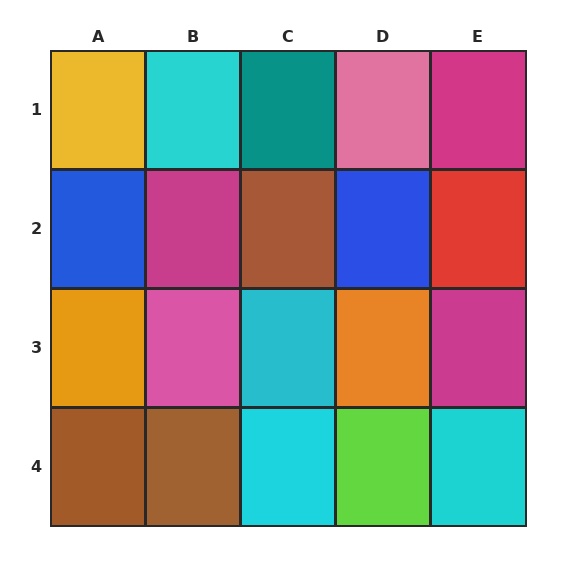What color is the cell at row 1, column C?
Teal.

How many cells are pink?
2 cells are pink.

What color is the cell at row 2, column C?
Brown.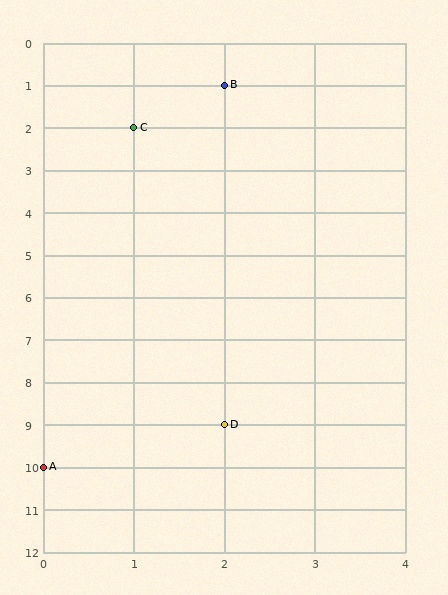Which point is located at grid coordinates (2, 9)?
Point D is at (2, 9).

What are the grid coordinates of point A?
Point A is at grid coordinates (0, 10).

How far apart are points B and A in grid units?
Points B and A are 2 columns and 9 rows apart (about 9.2 grid units diagonally).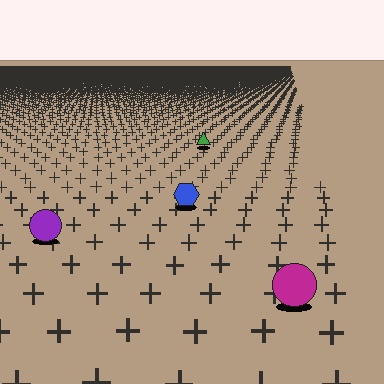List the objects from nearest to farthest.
From nearest to farthest: the magenta circle, the purple circle, the blue hexagon, the green triangle.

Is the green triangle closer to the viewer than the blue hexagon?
No. The blue hexagon is closer — you can tell from the texture gradient: the ground texture is coarser near it.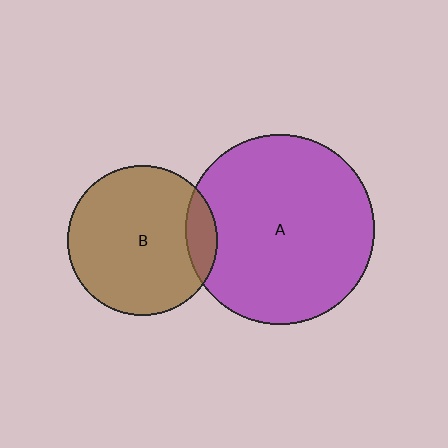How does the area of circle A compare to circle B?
Approximately 1.6 times.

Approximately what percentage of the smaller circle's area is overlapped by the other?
Approximately 10%.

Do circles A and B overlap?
Yes.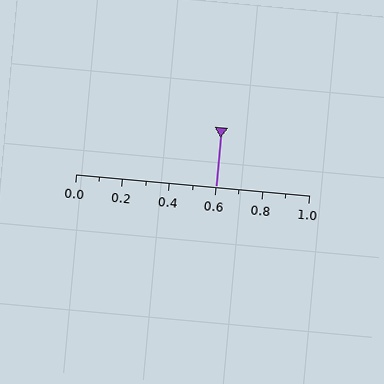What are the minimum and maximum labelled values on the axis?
The axis runs from 0.0 to 1.0.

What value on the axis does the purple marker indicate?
The marker indicates approximately 0.6.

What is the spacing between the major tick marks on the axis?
The major ticks are spaced 0.2 apart.